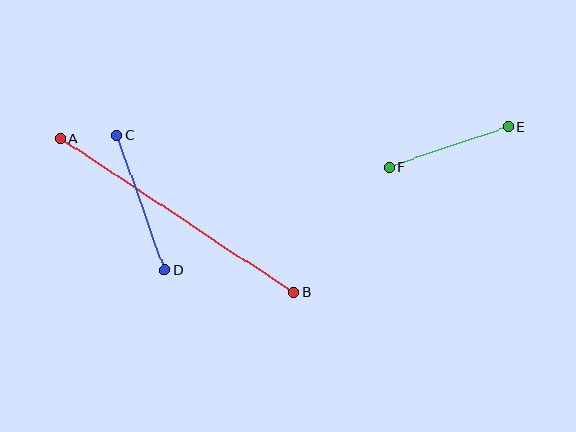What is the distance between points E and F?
The distance is approximately 125 pixels.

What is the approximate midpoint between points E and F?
The midpoint is at approximately (449, 147) pixels.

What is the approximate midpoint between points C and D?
The midpoint is at approximately (140, 203) pixels.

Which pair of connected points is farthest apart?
Points A and B are farthest apart.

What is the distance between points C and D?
The distance is approximately 143 pixels.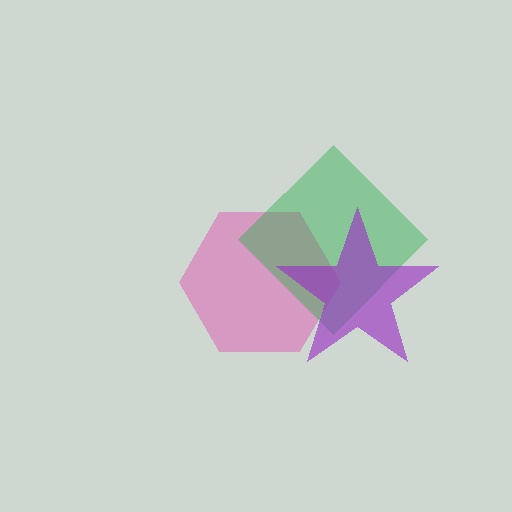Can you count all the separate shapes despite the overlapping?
Yes, there are 3 separate shapes.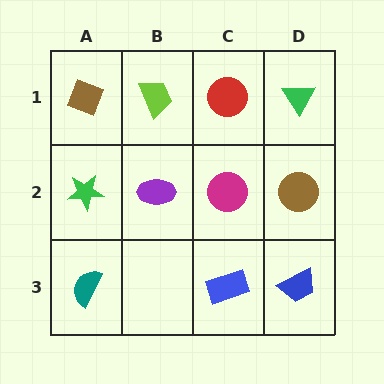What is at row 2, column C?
A magenta circle.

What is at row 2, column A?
A green star.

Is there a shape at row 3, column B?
No, that cell is empty.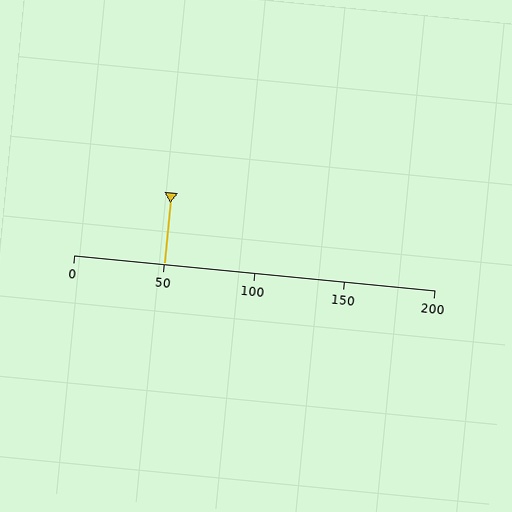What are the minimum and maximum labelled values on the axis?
The axis runs from 0 to 200.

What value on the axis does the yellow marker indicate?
The marker indicates approximately 50.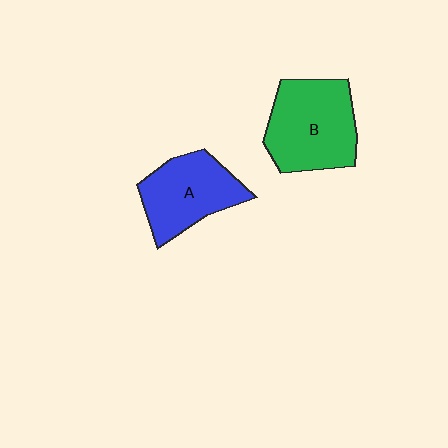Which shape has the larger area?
Shape B (green).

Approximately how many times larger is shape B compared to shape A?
Approximately 1.2 times.